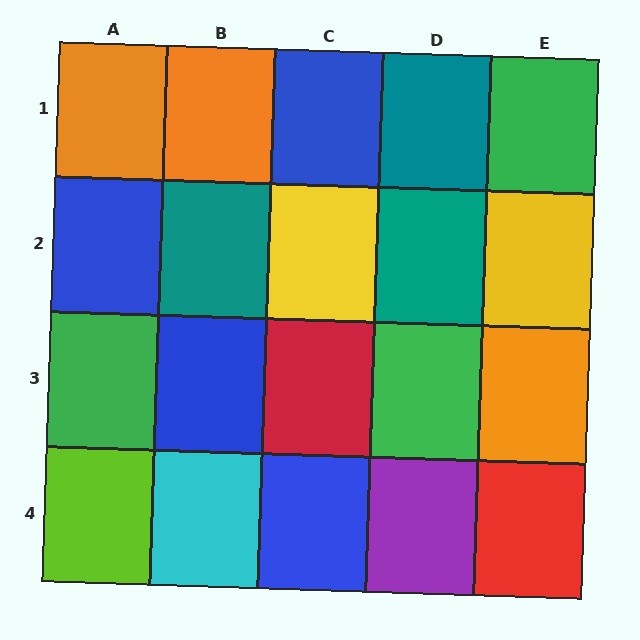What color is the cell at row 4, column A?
Lime.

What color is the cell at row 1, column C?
Blue.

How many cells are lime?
1 cell is lime.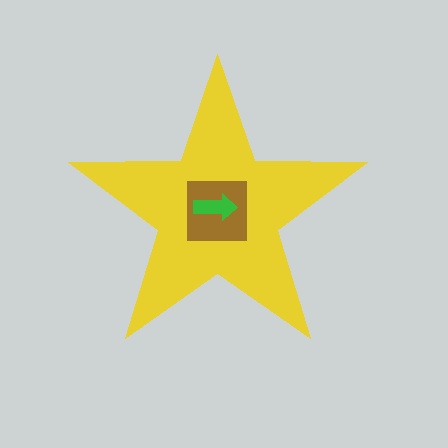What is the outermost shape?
The yellow star.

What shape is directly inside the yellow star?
The brown square.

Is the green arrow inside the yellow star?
Yes.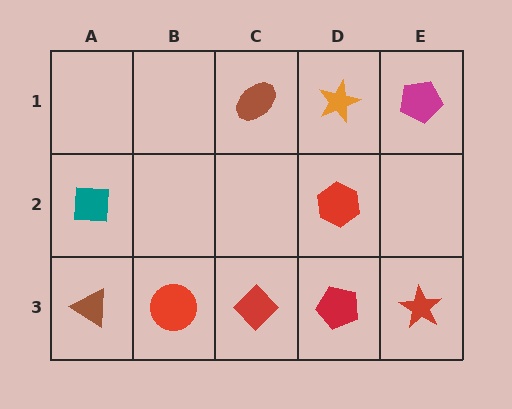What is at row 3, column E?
A red star.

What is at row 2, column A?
A teal square.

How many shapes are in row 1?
3 shapes.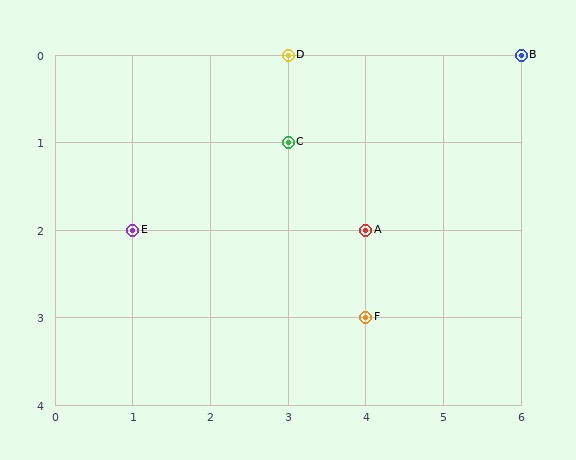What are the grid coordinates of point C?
Point C is at grid coordinates (3, 1).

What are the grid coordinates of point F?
Point F is at grid coordinates (4, 3).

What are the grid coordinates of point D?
Point D is at grid coordinates (3, 0).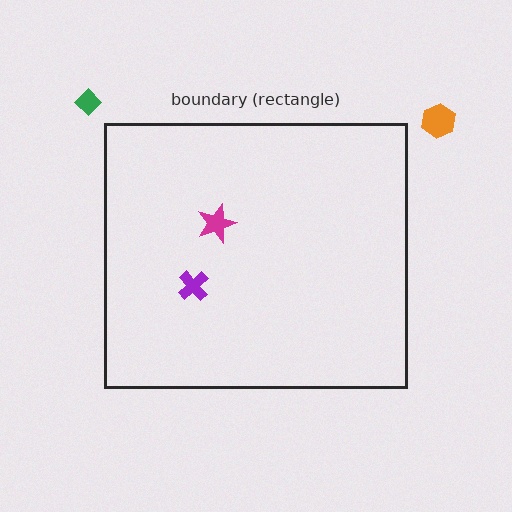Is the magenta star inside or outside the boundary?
Inside.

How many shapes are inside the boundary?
2 inside, 2 outside.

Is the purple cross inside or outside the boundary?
Inside.